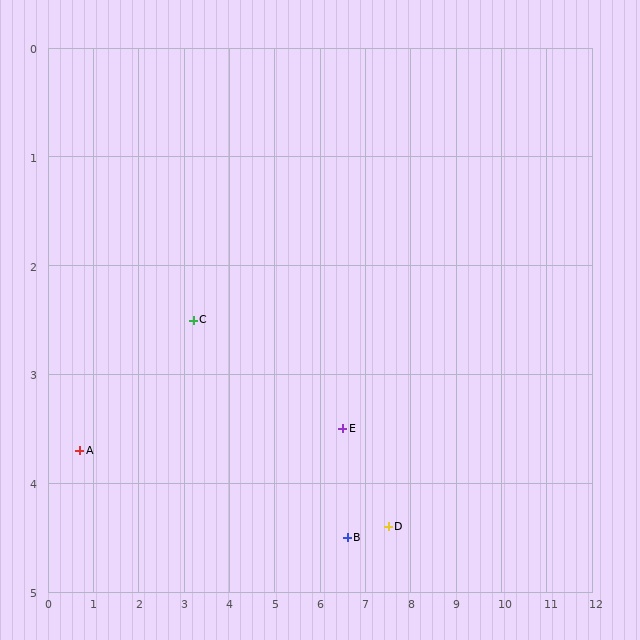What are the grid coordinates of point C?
Point C is at approximately (3.2, 2.5).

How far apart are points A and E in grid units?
Points A and E are about 5.8 grid units apart.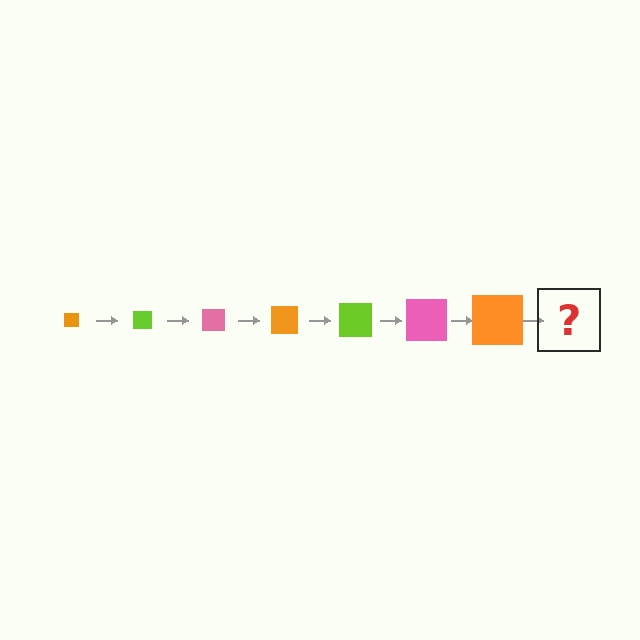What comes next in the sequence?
The next element should be a lime square, larger than the previous one.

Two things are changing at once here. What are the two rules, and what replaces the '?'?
The two rules are that the square grows larger each step and the color cycles through orange, lime, and pink. The '?' should be a lime square, larger than the previous one.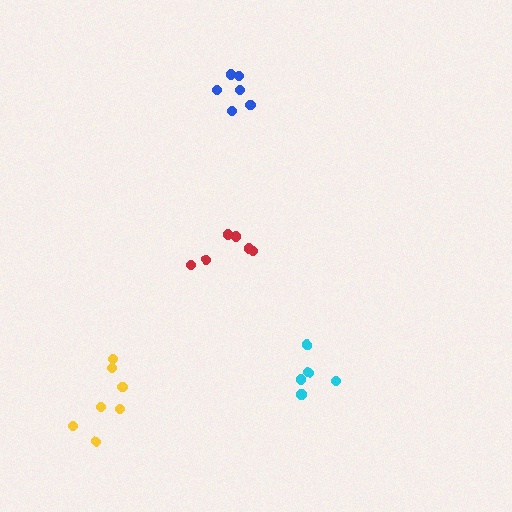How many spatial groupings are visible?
There are 4 spatial groupings.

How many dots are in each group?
Group 1: 6 dots, Group 2: 5 dots, Group 3: 6 dots, Group 4: 7 dots (24 total).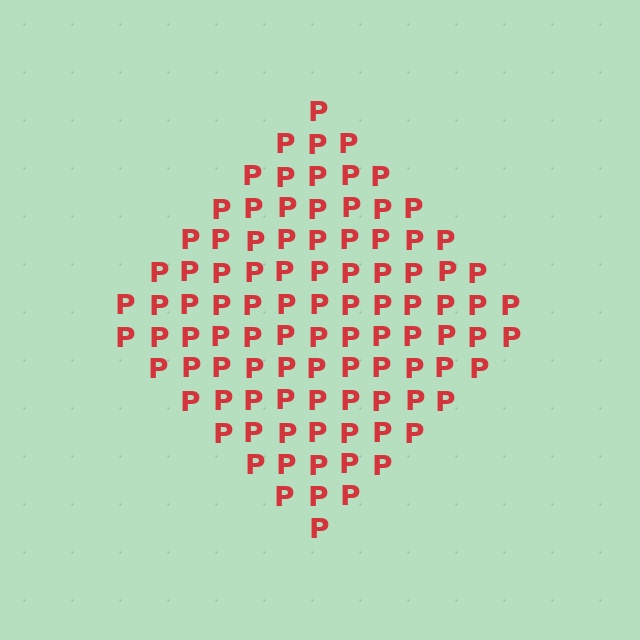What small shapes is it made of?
It is made of small letter P's.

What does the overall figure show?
The overall figure shows a diamond.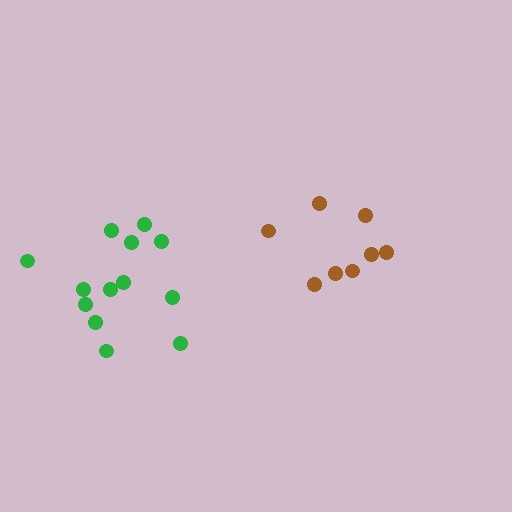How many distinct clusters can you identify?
There are 2 distinct clusters.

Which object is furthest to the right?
The brown cluster is rightmost.